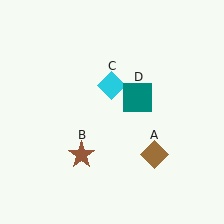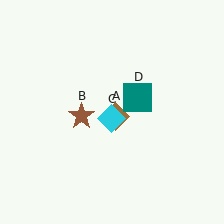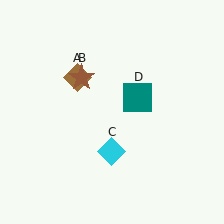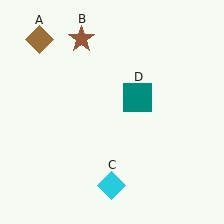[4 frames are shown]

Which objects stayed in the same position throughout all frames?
Teal square (object D) remained stationary.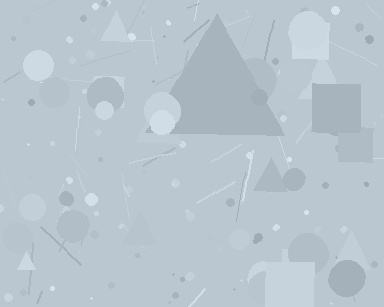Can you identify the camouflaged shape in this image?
The camouflaged shape is a triangle.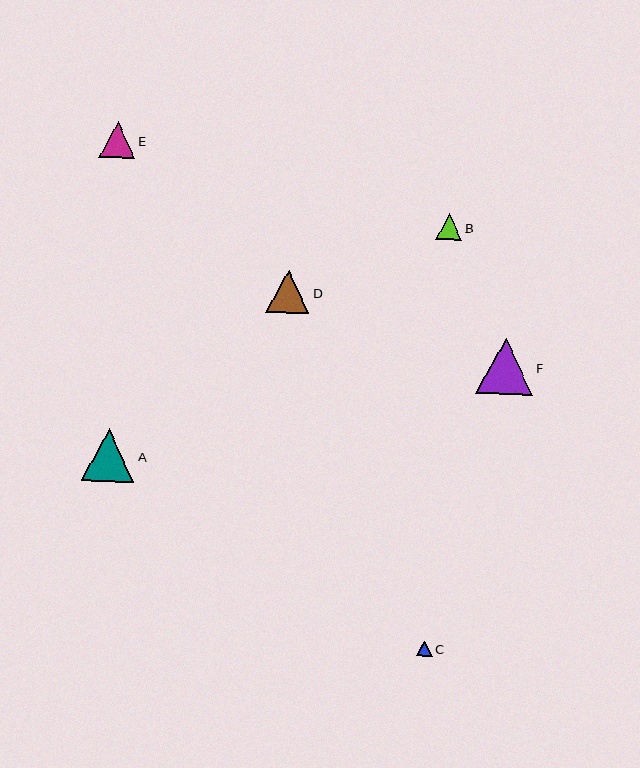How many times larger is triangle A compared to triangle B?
Triangle A is approximately 2.1 times the size of triangle B.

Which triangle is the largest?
Triangle F is the largest with a size of approximately 56 pixels.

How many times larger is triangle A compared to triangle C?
Triangle A is approximately 3.4 times the size of triangle C.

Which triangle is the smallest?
Triangle C is the smallest with a size of approximately 16 pixels.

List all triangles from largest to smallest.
From largest to smallest: F, A, D, E, B, C.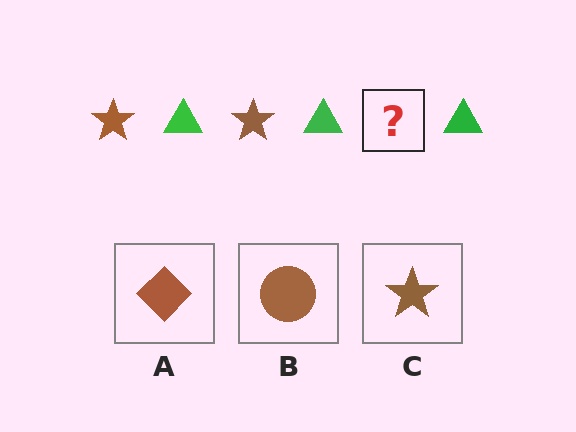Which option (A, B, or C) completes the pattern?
C.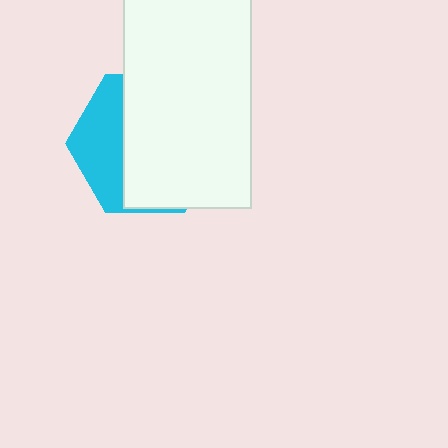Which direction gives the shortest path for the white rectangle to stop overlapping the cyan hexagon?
Moving right gives the shortest separation.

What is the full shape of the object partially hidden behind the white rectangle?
The partially hidden object is a cyan hexagon.